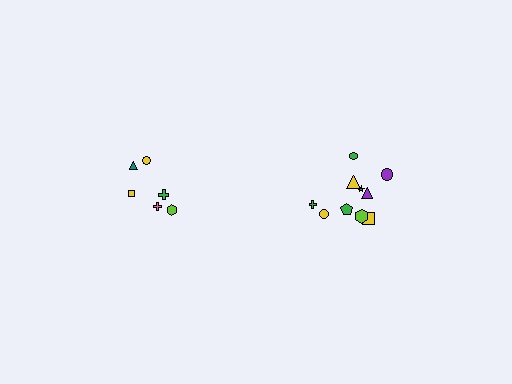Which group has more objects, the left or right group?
The right group.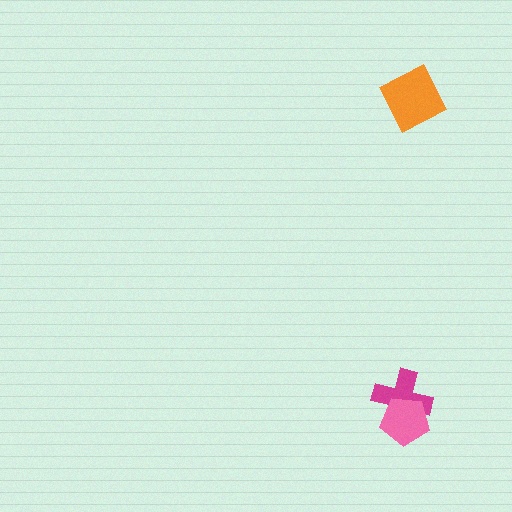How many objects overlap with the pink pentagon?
1 object overlaps with the pink pentagon.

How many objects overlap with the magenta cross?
1 object overlaps with the magenta cross.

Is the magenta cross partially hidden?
Yes, it is partially covered by another shape.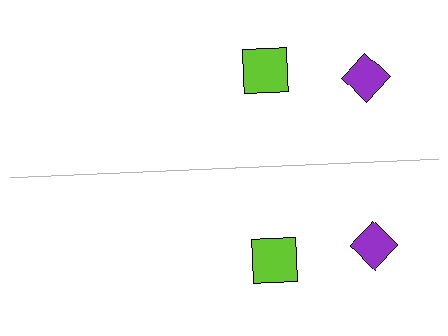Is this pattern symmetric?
Yes, this pattern has bilateral (reflection) symmetry.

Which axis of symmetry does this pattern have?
The pattern has a horizontal axis of symmetry running through the center of the image.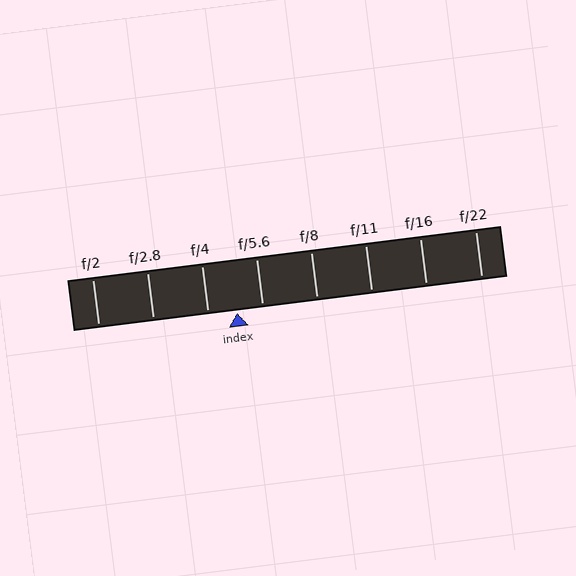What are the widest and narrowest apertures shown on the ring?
The widest aperture shown is f/2 and the narrowest is f/22.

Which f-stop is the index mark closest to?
The index mark is closest to f/5.6.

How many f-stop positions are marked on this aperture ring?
There are 8 f-stop positions marked.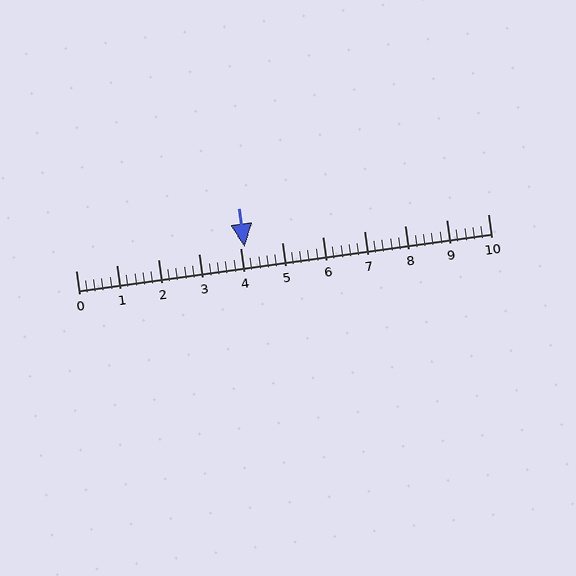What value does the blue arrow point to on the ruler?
The blue arrow points to approximately 4.1.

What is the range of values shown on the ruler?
The ruler shows values from 0 to 10.